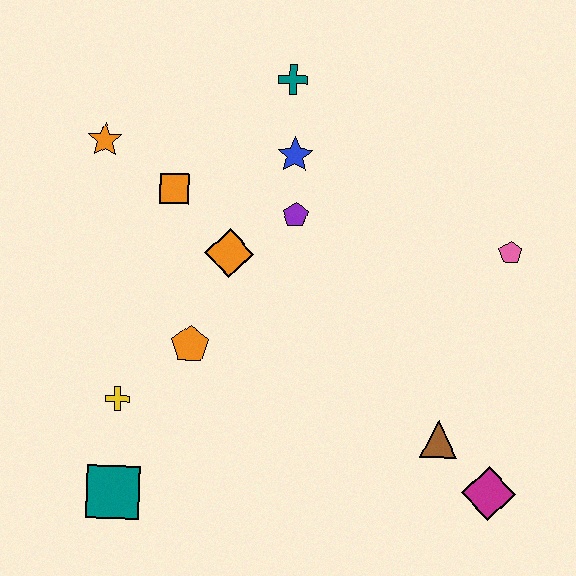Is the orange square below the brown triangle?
No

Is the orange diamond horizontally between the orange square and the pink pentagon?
Yes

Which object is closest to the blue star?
The purple pentagon is closest to the blue star.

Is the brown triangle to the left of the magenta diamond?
Yes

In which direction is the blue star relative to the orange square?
The blue star is to the right of the orange square.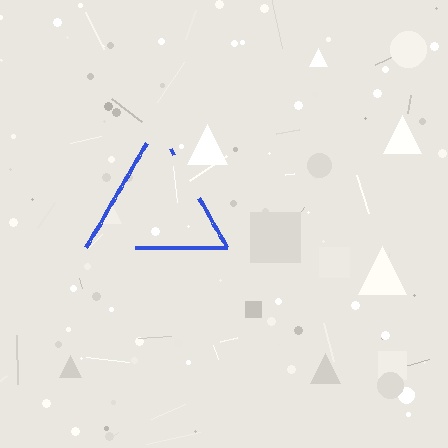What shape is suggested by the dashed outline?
The dashed outline suggests a triangle.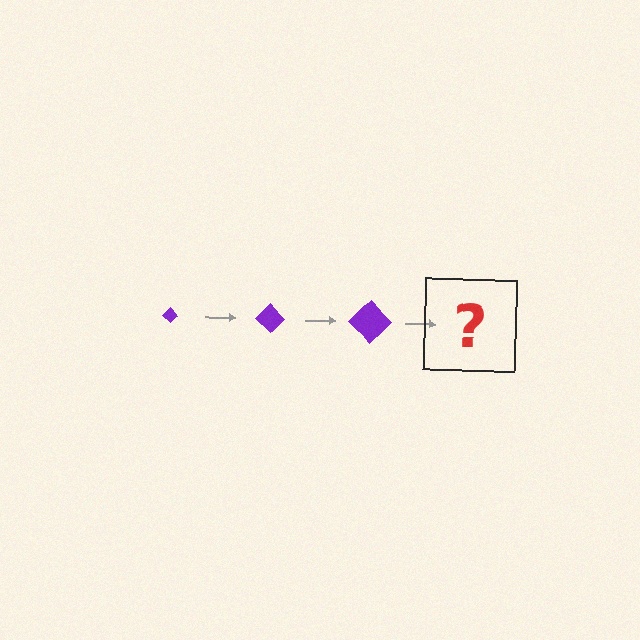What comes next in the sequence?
The next element should be a purple diamond, larger than the previous one.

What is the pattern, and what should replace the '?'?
The pattern is that the diamond gets progressively larger each step. The '?' should be a purple diamond, larger than the previous one.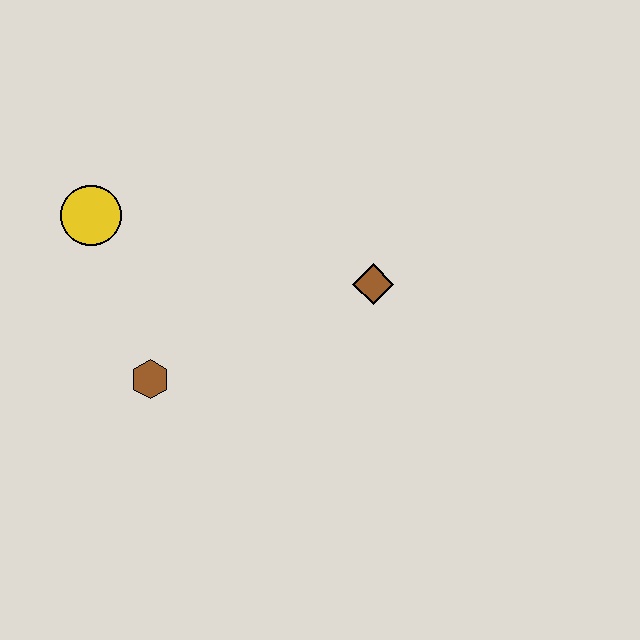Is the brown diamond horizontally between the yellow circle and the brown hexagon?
No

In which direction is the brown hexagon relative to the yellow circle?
The brown hexagon is below the yellow circle.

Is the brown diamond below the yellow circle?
Yes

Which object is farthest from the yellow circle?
The brown diamond is farthest from the yellow circle.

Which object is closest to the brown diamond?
The brown hexagon is closest to the brown diamond.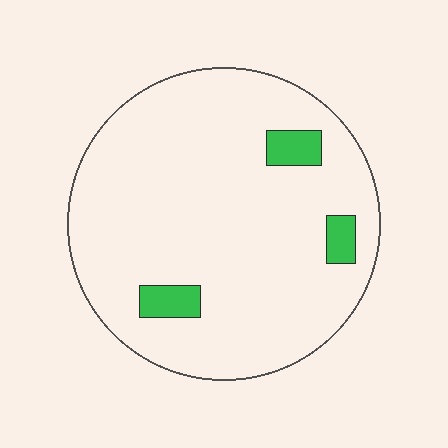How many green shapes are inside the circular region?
3.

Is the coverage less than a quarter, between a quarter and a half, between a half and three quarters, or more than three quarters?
Less than a quarter.